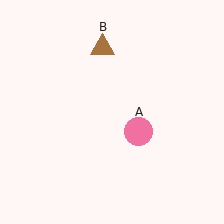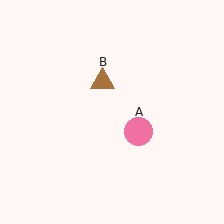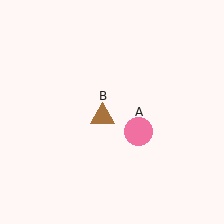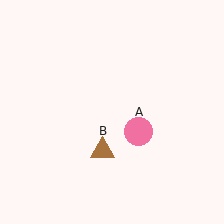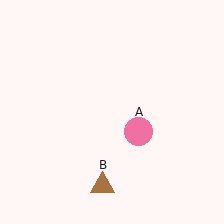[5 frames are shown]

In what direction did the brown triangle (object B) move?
The brown triangle (object B) moved down.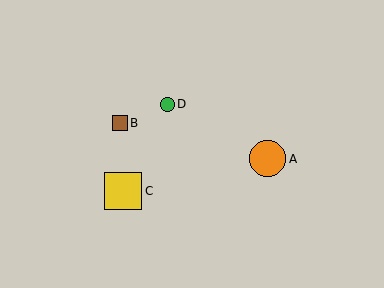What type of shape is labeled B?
Shape B is a brown square.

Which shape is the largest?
The yellow square (labeled C) is the largest.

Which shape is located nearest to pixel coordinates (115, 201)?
The yellow square (labeled C) at (123, 191) is nearest to that location.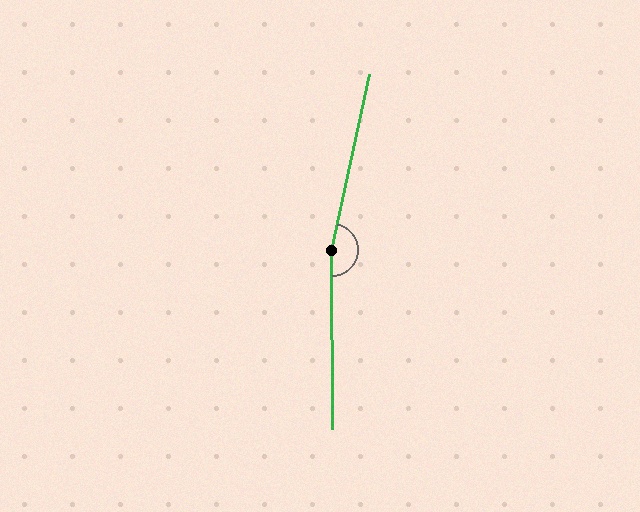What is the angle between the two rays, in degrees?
Approximately 168 degrees.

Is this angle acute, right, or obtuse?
It is obtuse.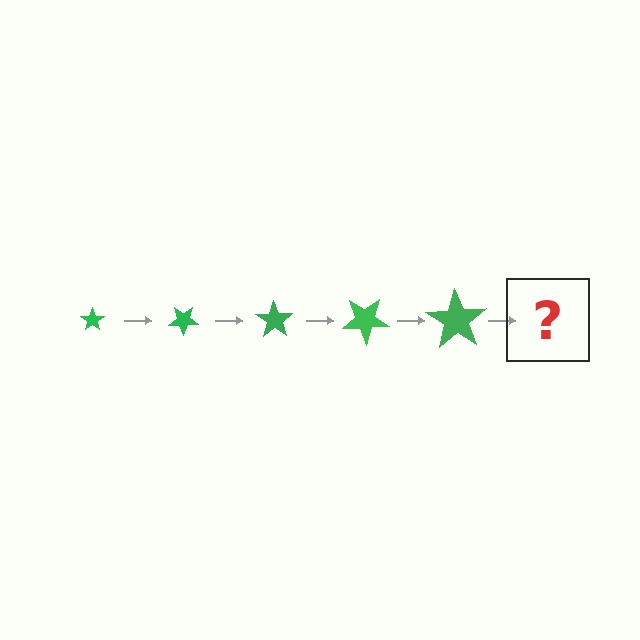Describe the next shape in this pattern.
It should be a star, larger than the previous one and rotated 175 degrees from the start.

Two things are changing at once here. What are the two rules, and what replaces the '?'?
The two rules are that the star grows larger each step and it rotates 35 degrees each step. The '?' should be a star, larger than the previous one and rotated 175 degrees from the start.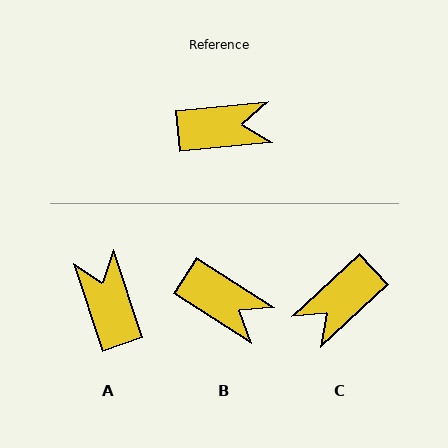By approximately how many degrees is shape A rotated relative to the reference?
Approximately 103 degrees counter-clockwise.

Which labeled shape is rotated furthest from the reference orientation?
C, about 143 degrees away.